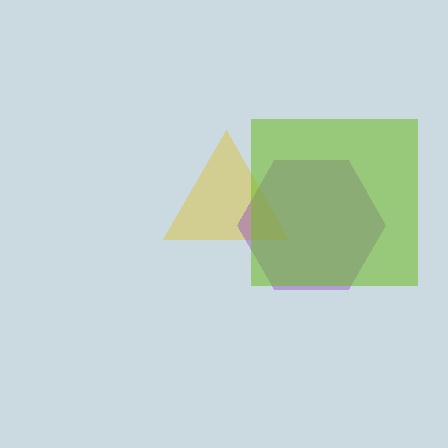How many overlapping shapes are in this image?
There are 3 overlapping shapes in the image.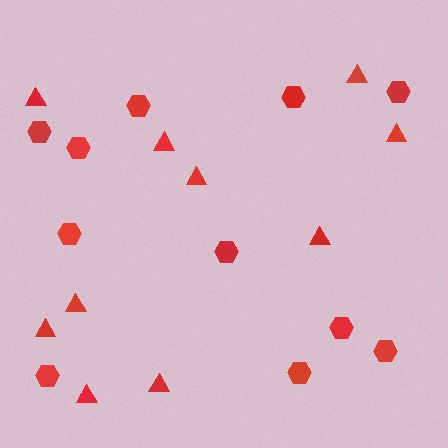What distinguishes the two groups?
There are 2 groups: one group of hexagons (11) and one group of triangles (10).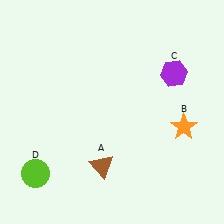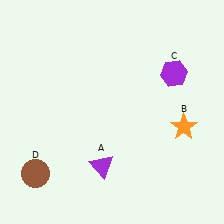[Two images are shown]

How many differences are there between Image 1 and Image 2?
There are 2 differences between the two images.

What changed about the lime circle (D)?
In Image 1, D is lime. In Image 2, it changed to brown.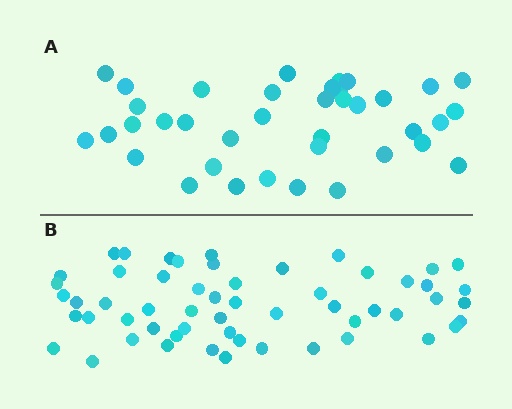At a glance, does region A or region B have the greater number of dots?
Region B (the bottom region) has more dots.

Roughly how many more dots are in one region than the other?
Region B has approximately 20 more dots than region A.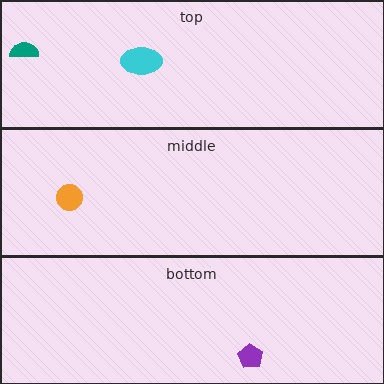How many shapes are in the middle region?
1.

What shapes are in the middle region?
The orange circle.